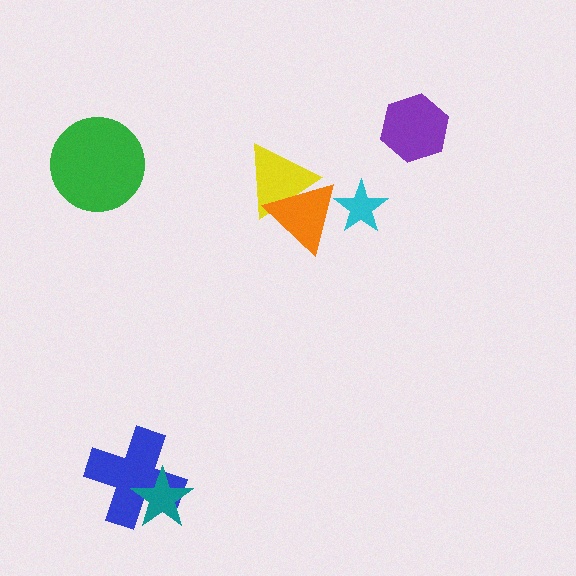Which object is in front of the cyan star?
The orange triangle is in front of the cyan star.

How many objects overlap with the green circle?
0 objects overlap with the green circle.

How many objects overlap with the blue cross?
1 object overlaps with the blue cross.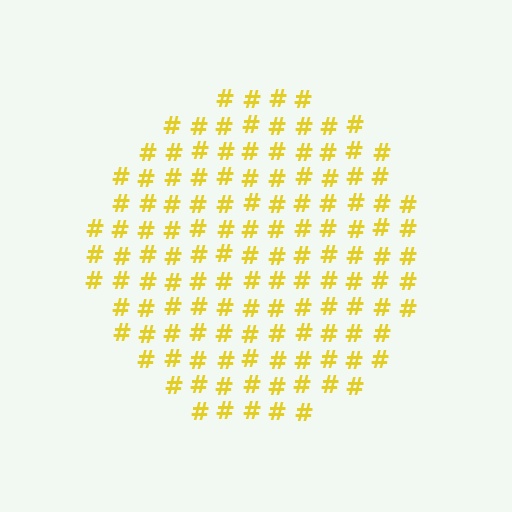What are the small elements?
The small elements are hash symbols.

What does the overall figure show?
The overall figure shows a circle.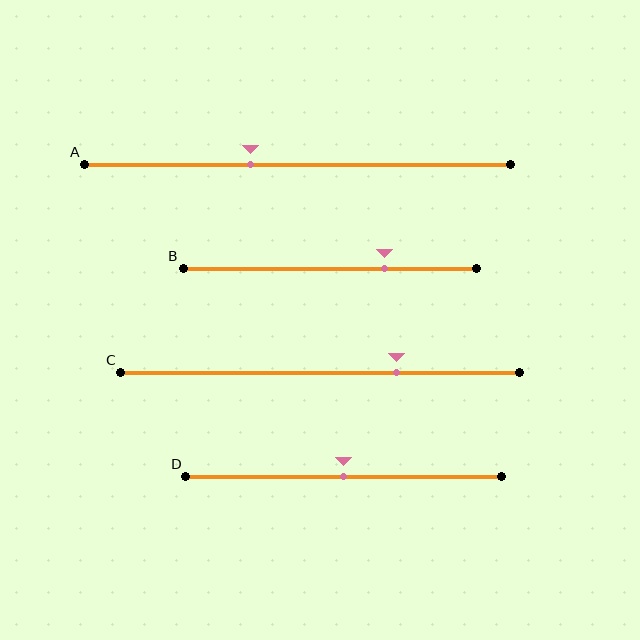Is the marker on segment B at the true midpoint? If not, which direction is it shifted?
No, the marker on segment B is shifted to the right by about 19% of the segment length.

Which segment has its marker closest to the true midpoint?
Segment D has its marker closest to the true midpoint.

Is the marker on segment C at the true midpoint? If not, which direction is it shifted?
No, the marker on segment C is shifted to the right by about 19% of the segment length.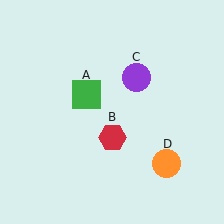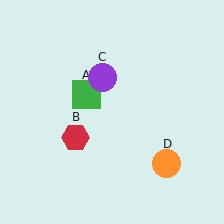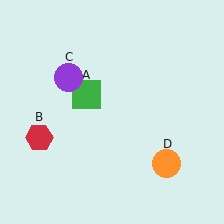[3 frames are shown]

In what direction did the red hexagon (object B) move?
The red hexagon (object B) moved left.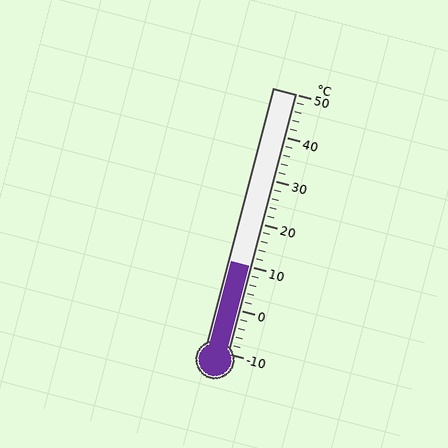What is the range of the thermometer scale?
The thermometer scale ranges from -10°C to 50°C.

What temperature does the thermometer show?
The thermometer shows approximately 10°C.